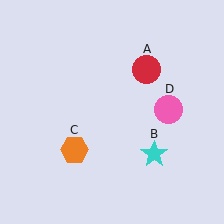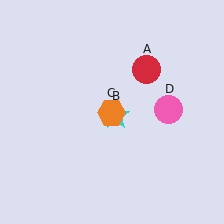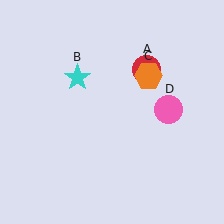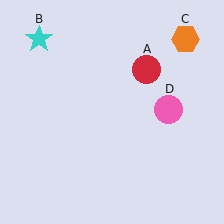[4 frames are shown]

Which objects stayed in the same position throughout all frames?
Red circle (object A) and pink circle (object D) remained stationary.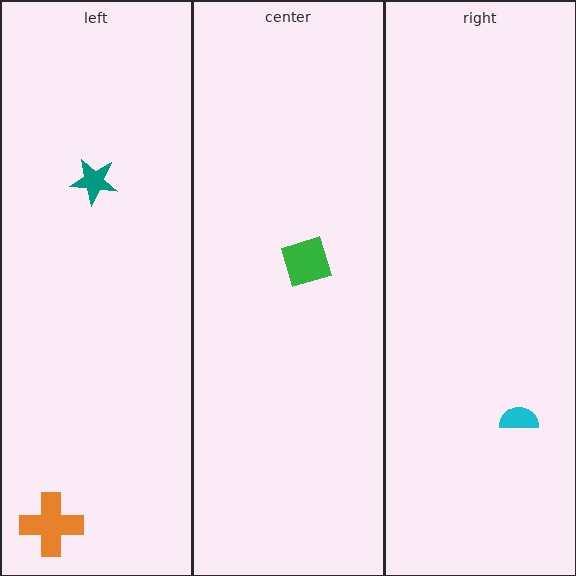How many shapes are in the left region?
2.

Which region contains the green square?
The center region.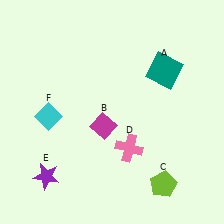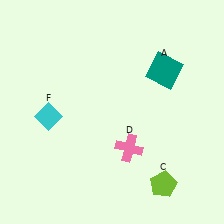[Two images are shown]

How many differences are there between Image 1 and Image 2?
There are 2 differences between the two images.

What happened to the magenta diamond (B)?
The magenta diamond (B) was removed in Image 2. It was in the bottom-left area of Image 1.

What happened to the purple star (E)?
The purple star (E) was removed in Image 2. It was in the bottom-left area of Image 1.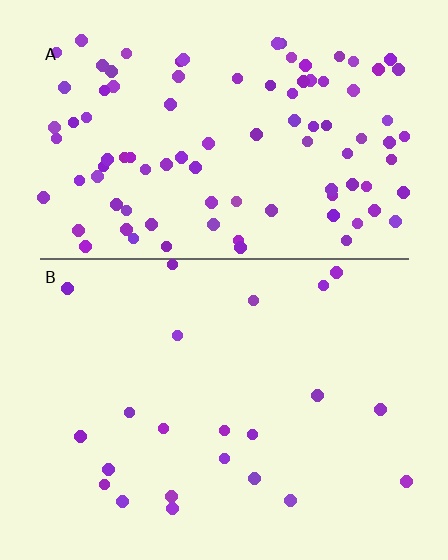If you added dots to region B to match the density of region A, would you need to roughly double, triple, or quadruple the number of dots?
Approximately quadruple.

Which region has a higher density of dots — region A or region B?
A (the top).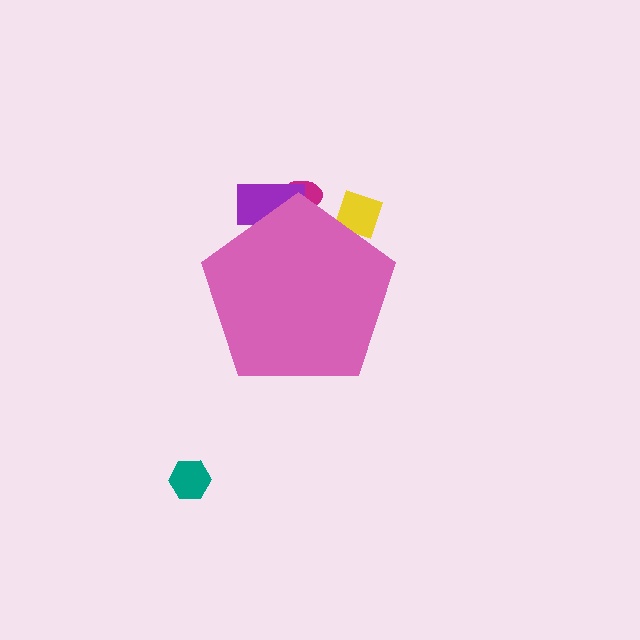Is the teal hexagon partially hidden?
No, the teal hexagon is fully visible.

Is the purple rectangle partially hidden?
Yes, the purple rectangle is partially hidden behind the pink pentagon.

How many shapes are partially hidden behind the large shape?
3 shapes are partially hidden.